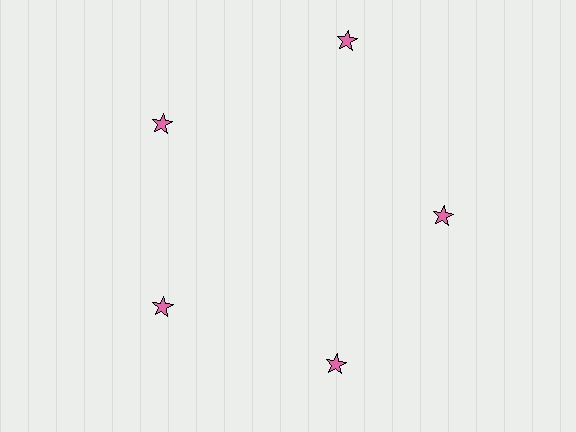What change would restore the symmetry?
The symmetry would be restored by moving it inward, back onto the ring so that all 5 stars sit at equal angles and equal distance from the center.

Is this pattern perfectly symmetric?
No. The 5 pink stars are arranged in a ring, but one element near the 1 o'clock position is pushed outward from the center, breaking the 5-fold rotational symmetry.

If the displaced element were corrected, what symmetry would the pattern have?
It would have 5-fold rotational symmetry — the pattern would map onto itself every 72 degrees.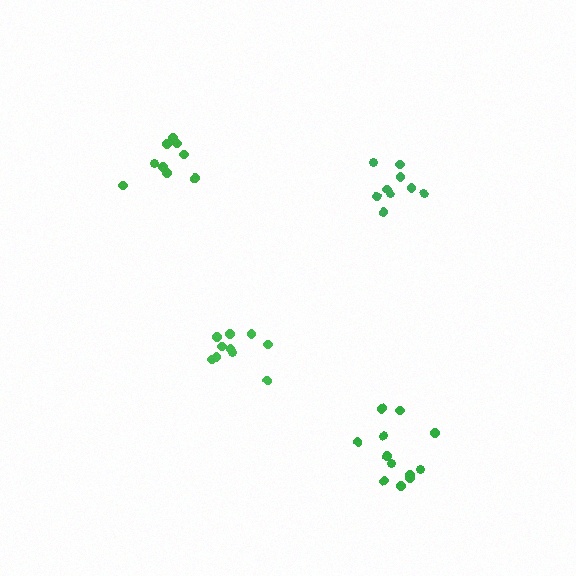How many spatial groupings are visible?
There are 4 spatial groupings.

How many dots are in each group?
Group 1: 9 dots, Group 2: 12 dots, Group 3: 10 dots, Group 4: 9 dots (40 total).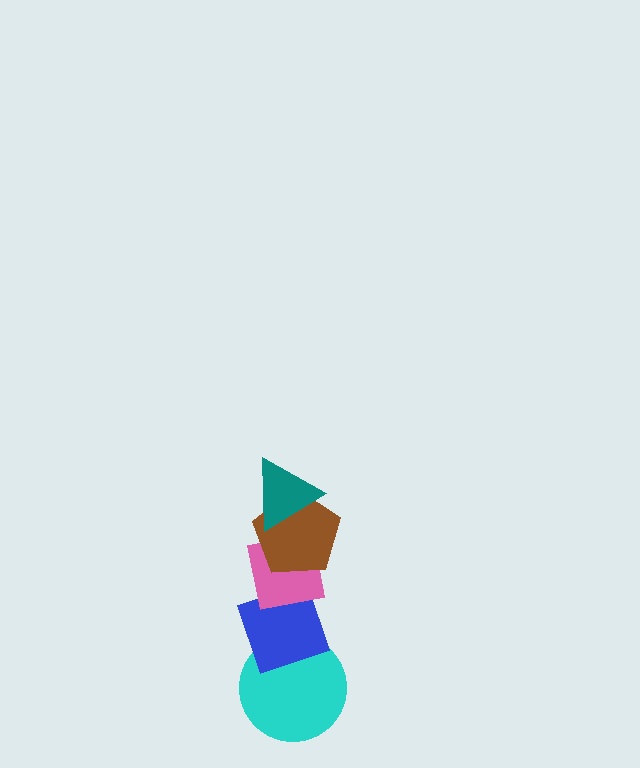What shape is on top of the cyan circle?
The blue diamond is on top of the cyan circle.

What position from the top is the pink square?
The pink square is 3rd from the top.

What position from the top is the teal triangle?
The teal triangle is 1st from the top.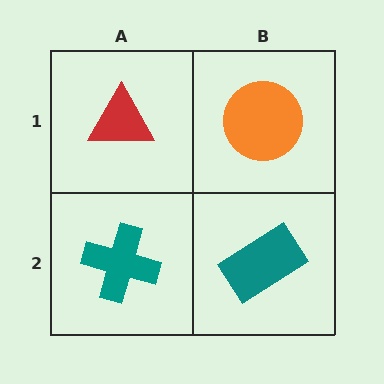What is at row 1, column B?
An orange circle.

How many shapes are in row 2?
2 shapes.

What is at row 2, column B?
A teal rectangle.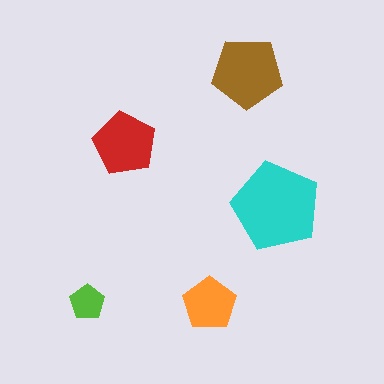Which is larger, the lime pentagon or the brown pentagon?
The brown one.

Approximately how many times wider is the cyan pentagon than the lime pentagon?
About 2.5 times wider.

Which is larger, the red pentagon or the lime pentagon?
The red one.